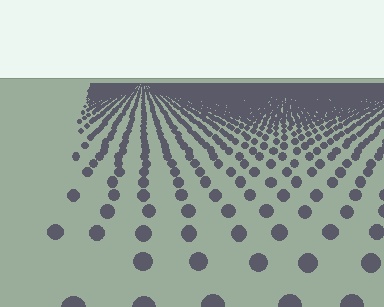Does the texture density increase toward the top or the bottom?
Density increases toward the top.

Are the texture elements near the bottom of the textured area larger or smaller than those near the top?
Larger. Near the bottom, elements are closer to the viewer and appear at a bigger on-screen size.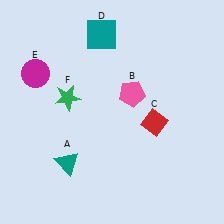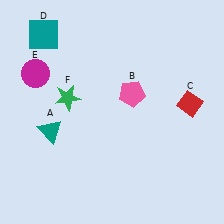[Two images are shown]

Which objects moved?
The objects that moved are: the teal triangle (A), the red diamond (C), the teal square (D).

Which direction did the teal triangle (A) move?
The teal triangle (A) moved up.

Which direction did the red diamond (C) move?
The red diamond (C) moved right.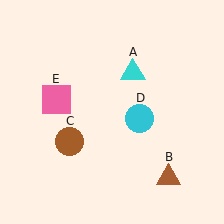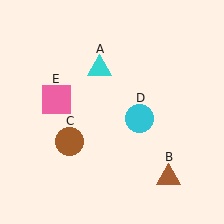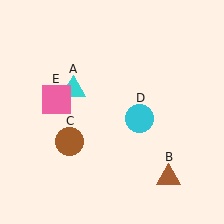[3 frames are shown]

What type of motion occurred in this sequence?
The cyan triangle (object A) rotated counterclockwise around the center of the scene.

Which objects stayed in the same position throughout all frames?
Brown triangle (object B) and brown circle (object C) and cyan circle (object D) and pink square (object E) remained stationary.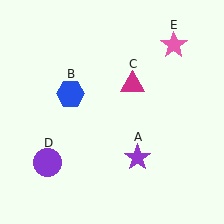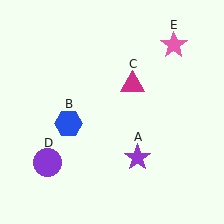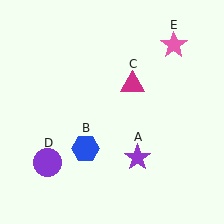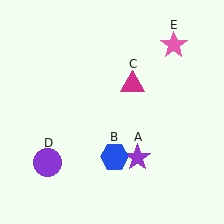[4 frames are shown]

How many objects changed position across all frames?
1 object changed position: blue hexagon (object B).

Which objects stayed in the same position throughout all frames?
Purple star (object A) and magenta triangle (object C) and purple circle (object D) and pink star (object E) remained stationary.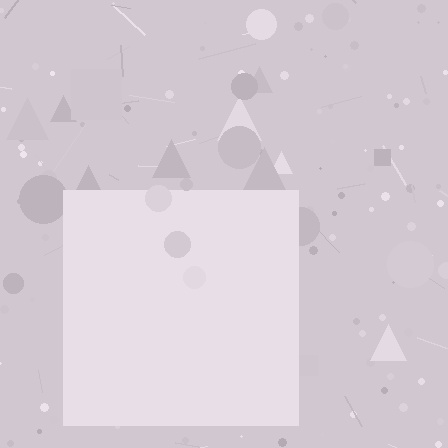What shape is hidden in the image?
A square is hidden in the image.